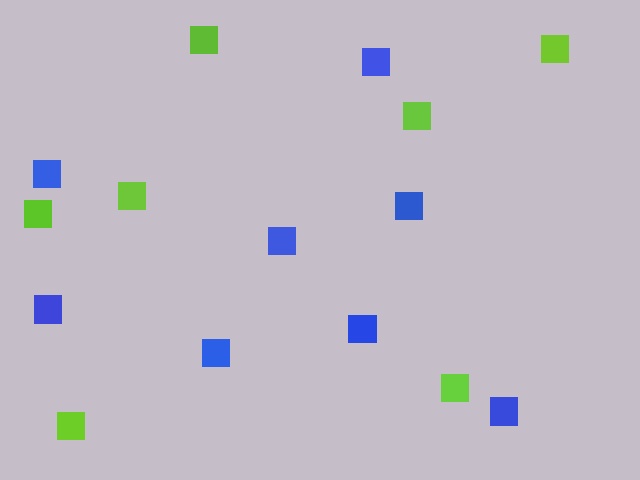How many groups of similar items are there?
There are 2 groups: one group of lime squares (7) and one group of blue squares (8).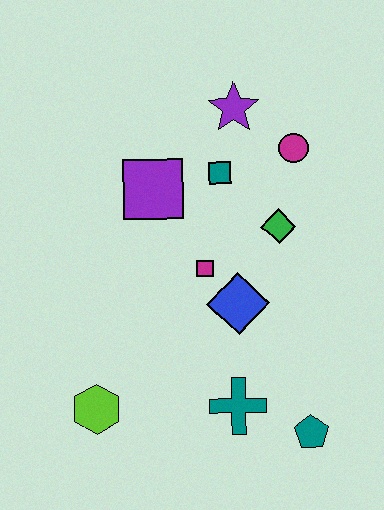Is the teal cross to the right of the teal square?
Yes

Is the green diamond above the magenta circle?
No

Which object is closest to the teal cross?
The teal pentagon is closest to the teal cross.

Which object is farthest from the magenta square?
The teal pentagon is farthest from the magenta square.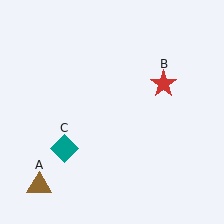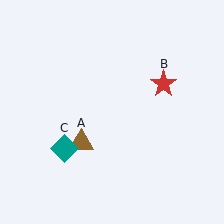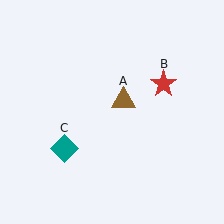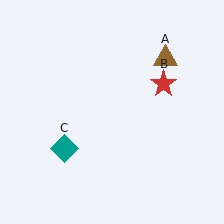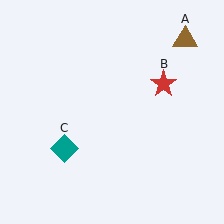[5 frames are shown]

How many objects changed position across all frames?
1 object changed position: brown triangle (object A).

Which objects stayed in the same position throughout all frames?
Red star (object B) and teal diamond (object C) remained stationary.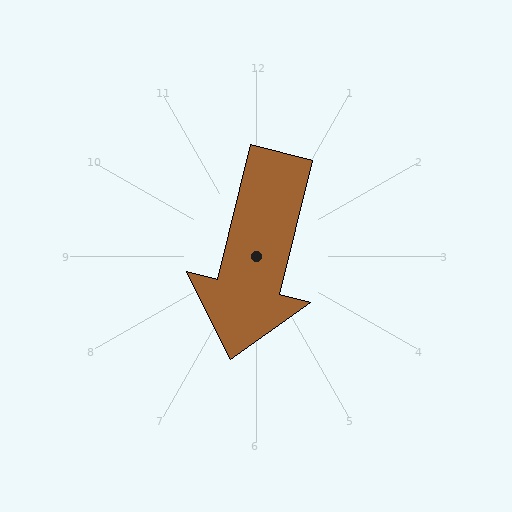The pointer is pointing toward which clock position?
Roughly 6 o'clock.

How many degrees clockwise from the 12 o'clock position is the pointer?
Approximately 194 degrees.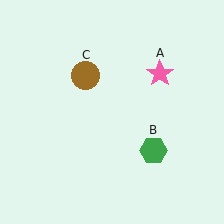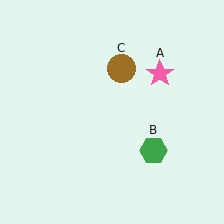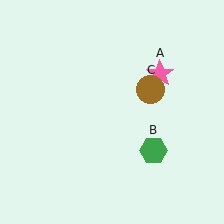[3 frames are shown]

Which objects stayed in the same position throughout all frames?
Pink star (object A) and green hexagon (object B) remained stationary.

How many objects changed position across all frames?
1 object changed position: brown circle (object C).